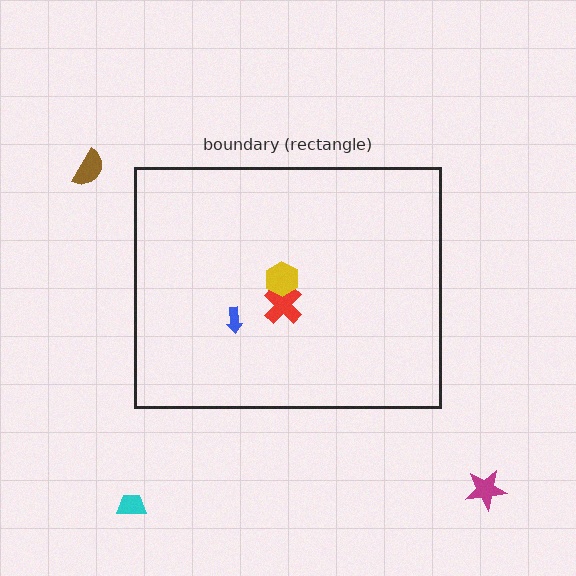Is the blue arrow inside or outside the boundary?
Inside.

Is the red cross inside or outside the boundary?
Inside.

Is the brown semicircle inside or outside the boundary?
Outside.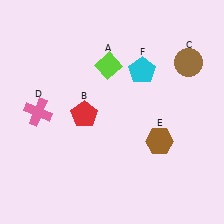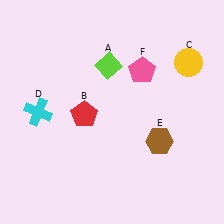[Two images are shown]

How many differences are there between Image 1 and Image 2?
There are 3 differences between the two images.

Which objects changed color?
C changed from brown to yellow. D changed from pink to cyan. F changed from cyan to pink.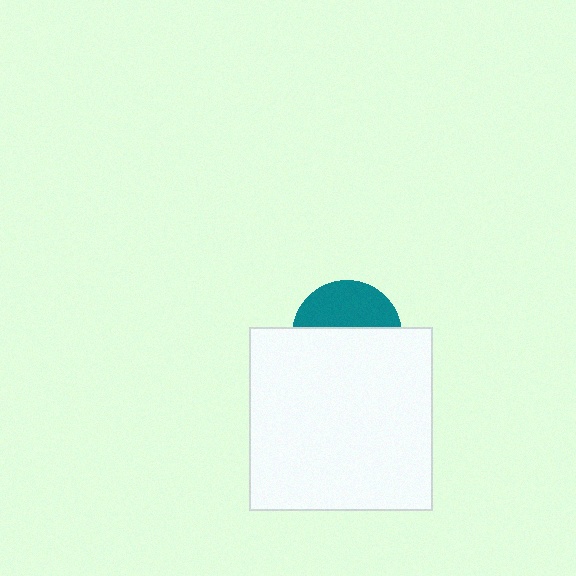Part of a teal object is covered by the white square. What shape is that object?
It is a circle.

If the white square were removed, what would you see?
You would see the complete teal circle.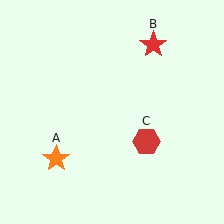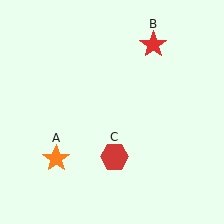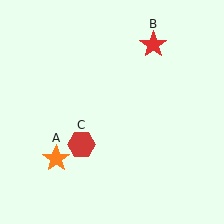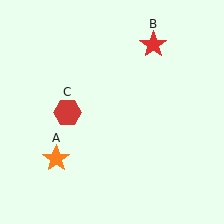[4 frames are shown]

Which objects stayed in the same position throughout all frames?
Orange star (object A) and red star (object B) remained stationary.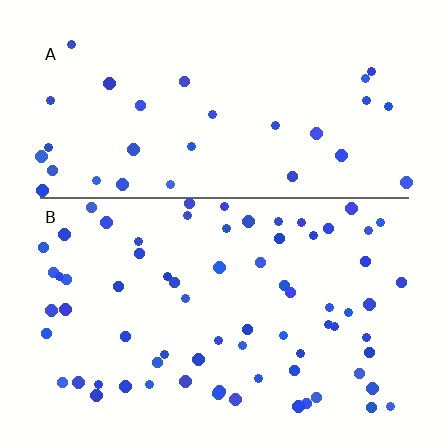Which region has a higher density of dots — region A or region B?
B (the bottom).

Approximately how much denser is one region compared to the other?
Approximately 2.2× — region B over region A.